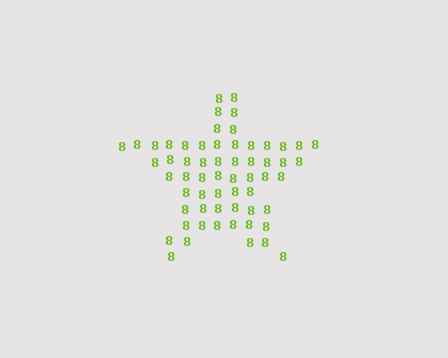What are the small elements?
The small elements are digit 8's.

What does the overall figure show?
The overall figure shows a star.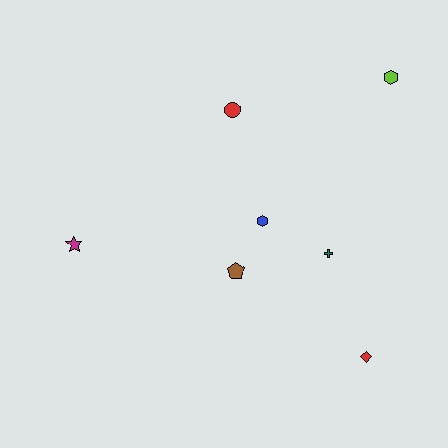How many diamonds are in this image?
There is 1 diamond.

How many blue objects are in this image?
There is 1 blue object.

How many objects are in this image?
There are 7 objects.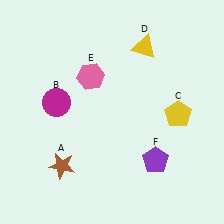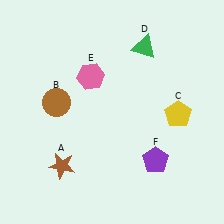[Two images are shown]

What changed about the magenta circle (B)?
In Image 1, B is magenta. In Image 2, it changed to brown.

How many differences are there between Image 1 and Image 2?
There are 2 differences between the two images.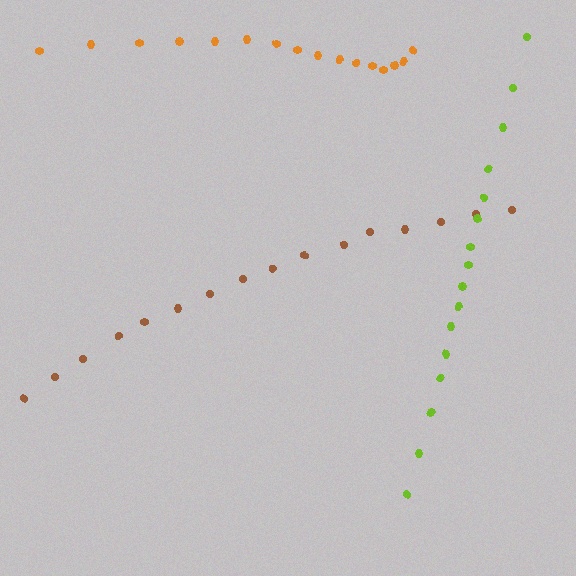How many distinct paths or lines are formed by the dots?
There are 3 distinct paths.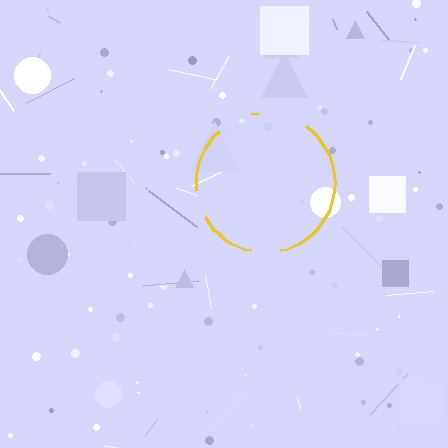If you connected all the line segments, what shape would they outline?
They would outline a circle.